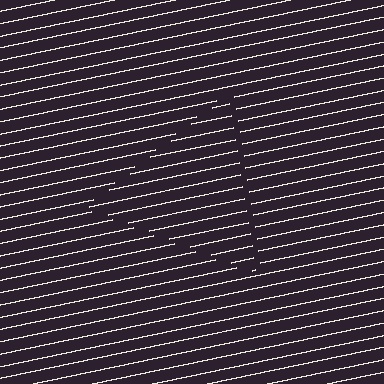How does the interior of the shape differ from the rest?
The interior of the shape contains the same grating, shifted by half a period — the contour is defined by the phase discontinuity where line-ends from the inner and outer gratings abut.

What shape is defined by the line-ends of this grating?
An illusory triangle. The interior of the shape contains the same grating, shifted by half a period — the contour is defined by the phase discontinuity where line-ends from the inner and outer gratings abut.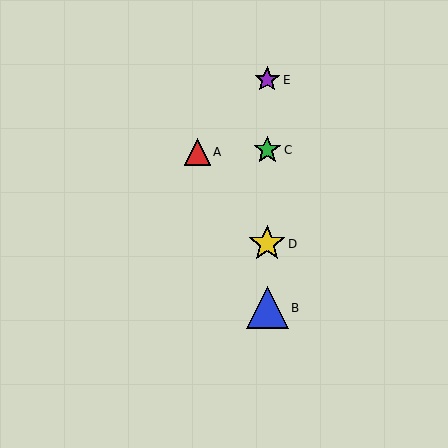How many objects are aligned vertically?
4 objects (B, C, D, E) are aligned vertically.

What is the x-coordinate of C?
Object C is at x≈267.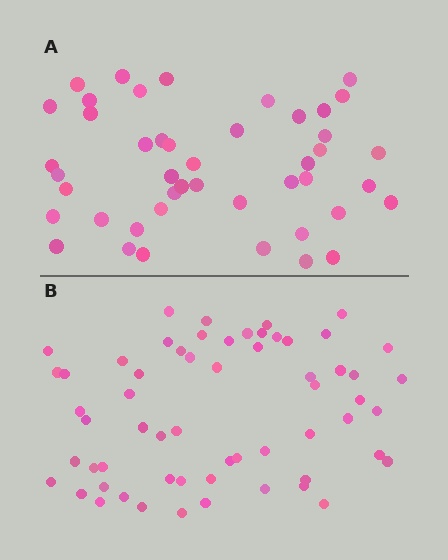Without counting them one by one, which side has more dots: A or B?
Region B (the bottom region) has more dots.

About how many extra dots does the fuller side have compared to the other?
Region B has approximately 15 more dots than region A.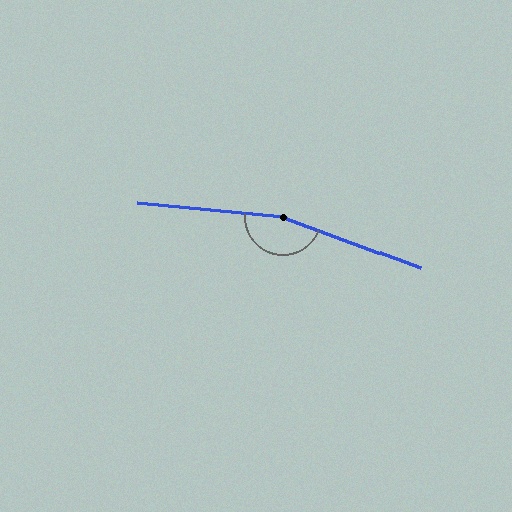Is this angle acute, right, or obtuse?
It is obtuse.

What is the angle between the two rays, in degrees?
Approximately 164 degrees.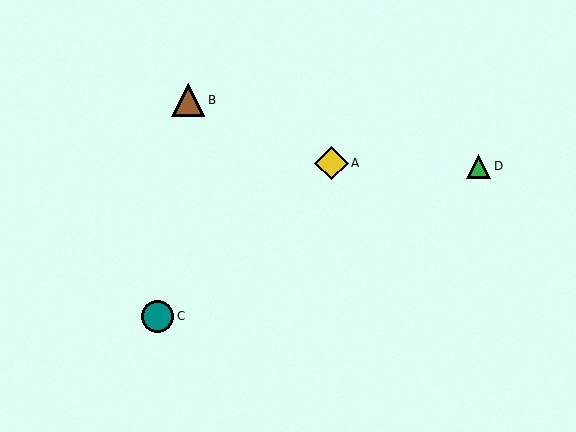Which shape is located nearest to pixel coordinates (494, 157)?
The green triangle (labeled D) at (479, 166) is nearest to that location.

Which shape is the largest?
The yellow diamond (labeled A) is the largest.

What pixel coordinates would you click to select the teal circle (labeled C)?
Click at (157, 316) to select the teal circle C.